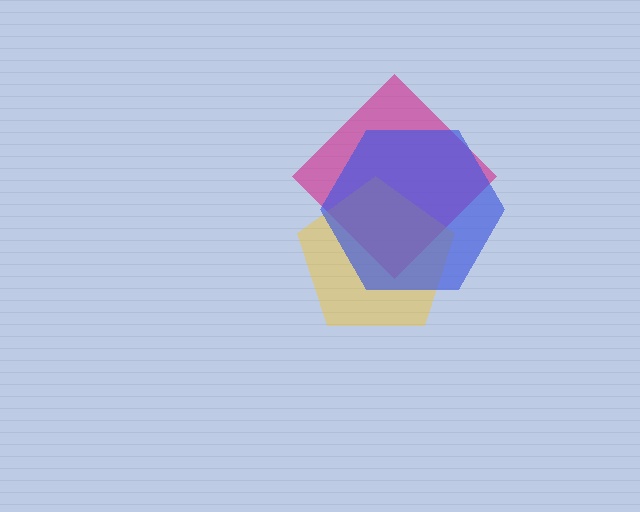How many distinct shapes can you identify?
There are 3 distinct shapes: a magenta diamond, a yellow pentagon, a blue hexagon.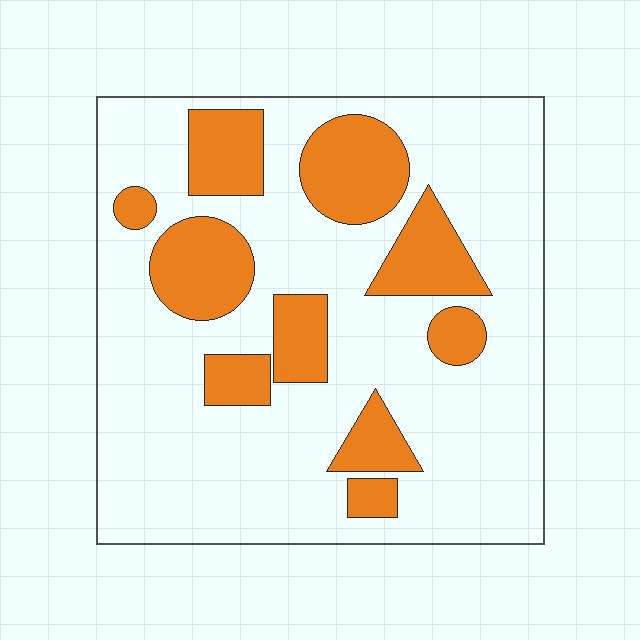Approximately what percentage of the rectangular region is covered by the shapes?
Approximately 25%.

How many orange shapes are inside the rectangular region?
10.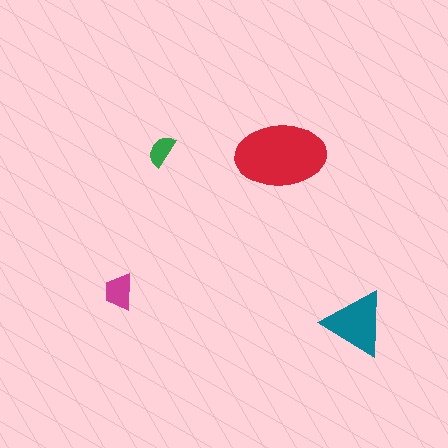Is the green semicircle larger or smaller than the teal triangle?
Smaller.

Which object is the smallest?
The green semicircle.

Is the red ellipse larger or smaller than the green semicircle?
Larger.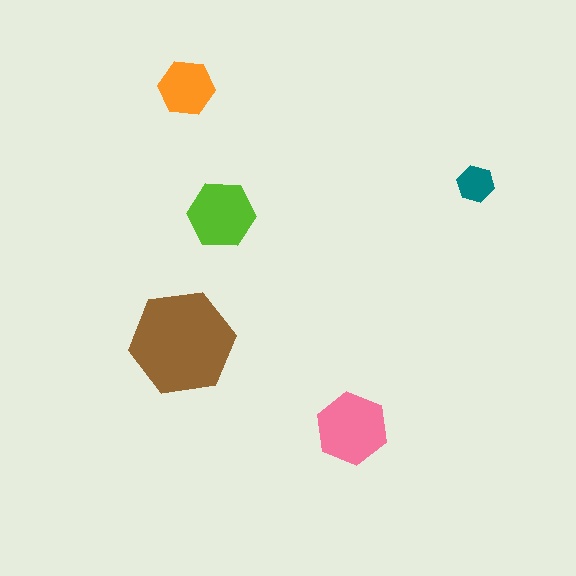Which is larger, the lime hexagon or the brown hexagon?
The brown one.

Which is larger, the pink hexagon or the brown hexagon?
The brown one.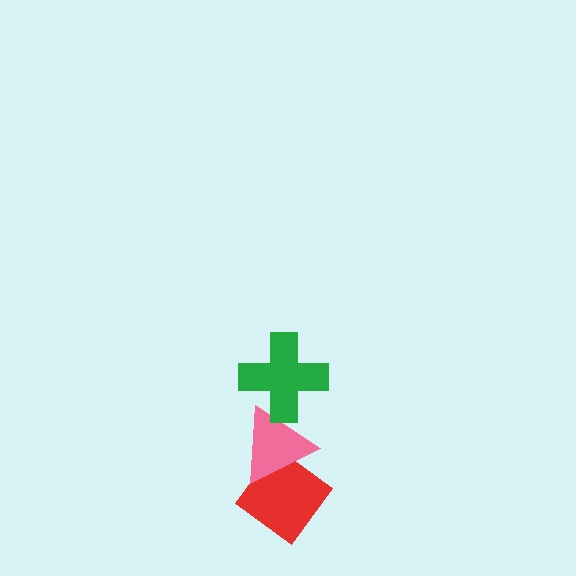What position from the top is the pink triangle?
The pink triangle is 2nd from the top.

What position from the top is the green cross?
The green cross is 1st from the top.